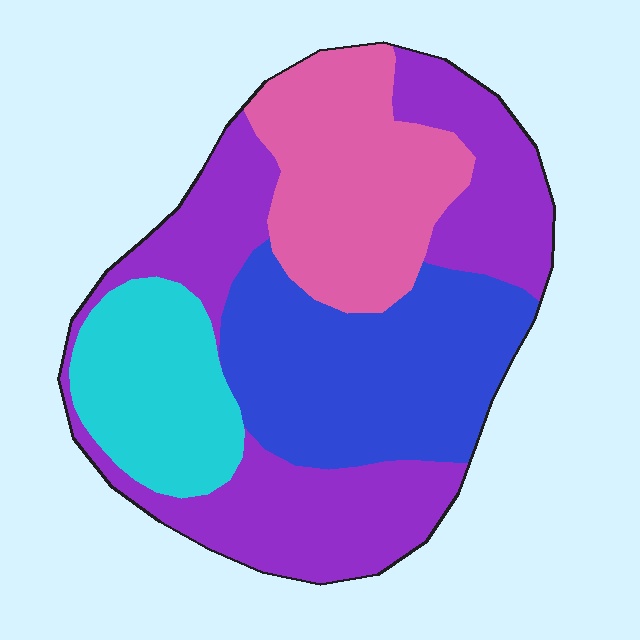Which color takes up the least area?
Cyan, at roughly 15%.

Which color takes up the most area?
Purple, at roughly 35%.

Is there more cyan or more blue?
Blue.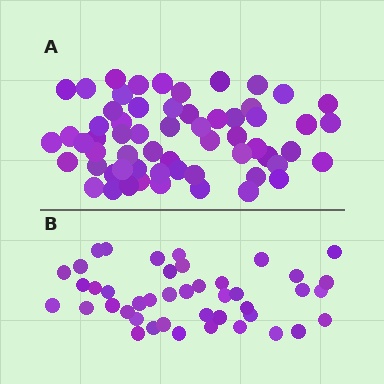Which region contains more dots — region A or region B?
Region A (the top region) has more dots.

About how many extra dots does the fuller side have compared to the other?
Region A has approximately 15 more dots than region B.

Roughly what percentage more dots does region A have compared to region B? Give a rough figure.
About 40% more.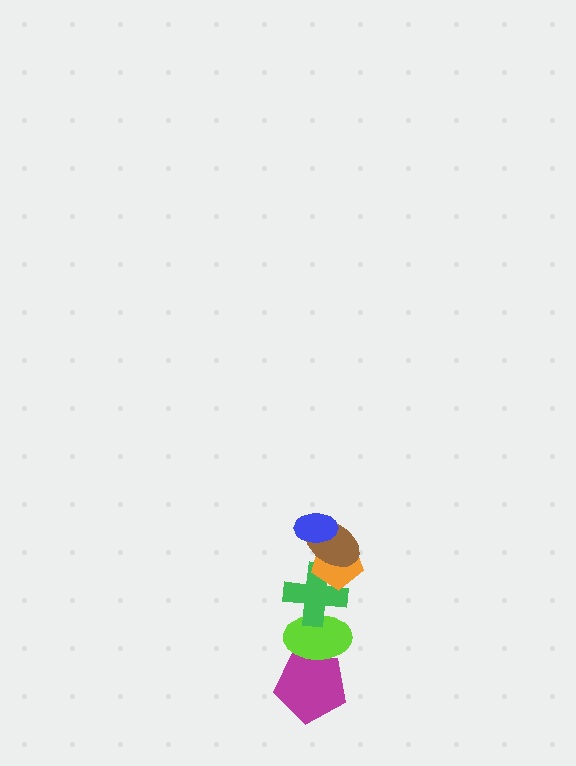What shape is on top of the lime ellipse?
The green cross is on top of the lime ellipse.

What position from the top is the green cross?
The green cross is 4th from the top.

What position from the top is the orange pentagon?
The orange pentagon is 3rd from the top.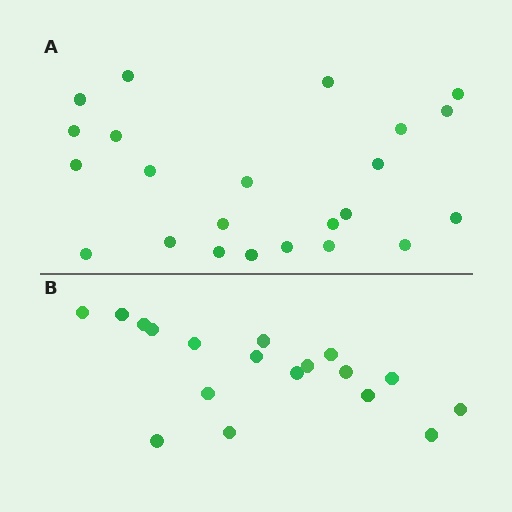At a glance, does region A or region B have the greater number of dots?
Region A (the top region) has more dots.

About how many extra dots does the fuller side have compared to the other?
Region A has about 5 more dots than region B.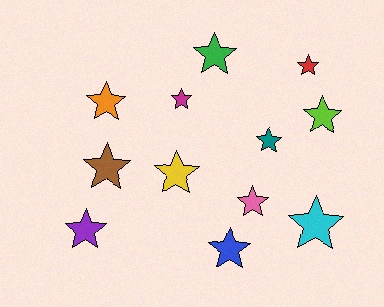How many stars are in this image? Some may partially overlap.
There are 12 stars.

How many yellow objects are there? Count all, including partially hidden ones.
There is 1 yellow object.